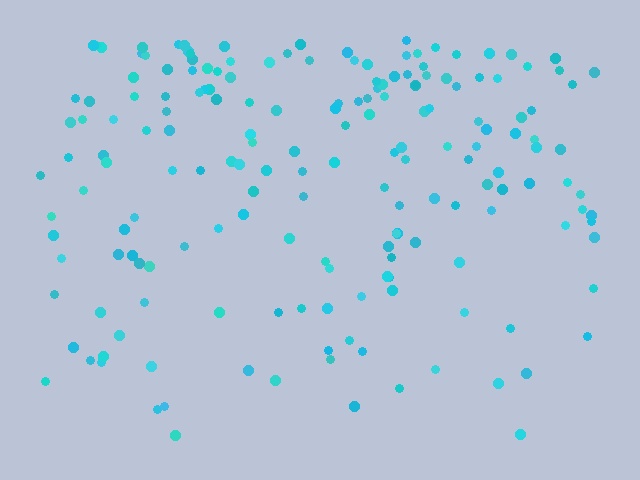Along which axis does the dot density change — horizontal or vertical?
Vertical.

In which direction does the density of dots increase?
From bottom to top, with the top side densest.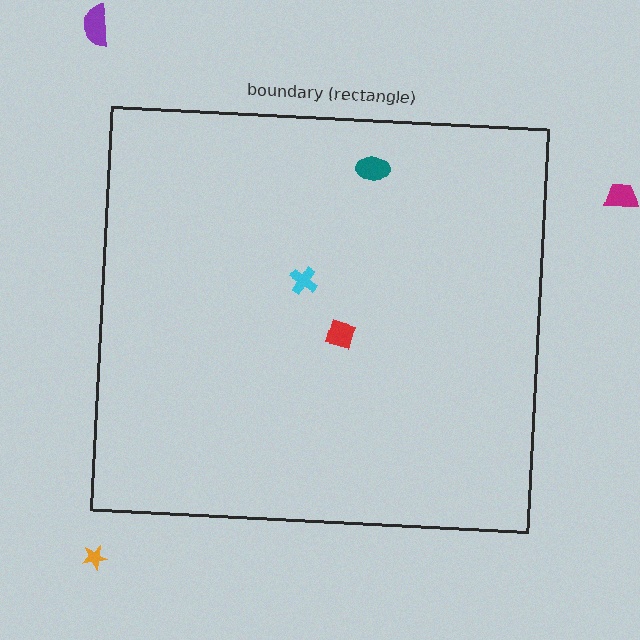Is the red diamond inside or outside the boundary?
Inside.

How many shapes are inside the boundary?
3 inside, 3 outside.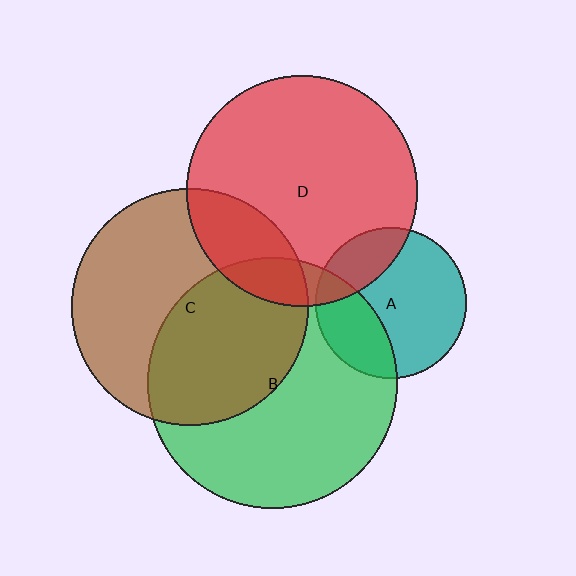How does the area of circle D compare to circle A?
Approximately 2.3 times.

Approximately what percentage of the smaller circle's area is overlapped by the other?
Approximately 30%.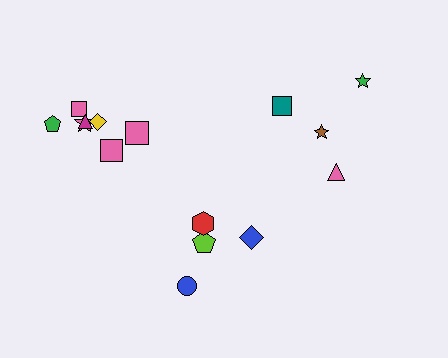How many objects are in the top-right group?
There are 4 objects.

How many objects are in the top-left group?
There are 7 objects.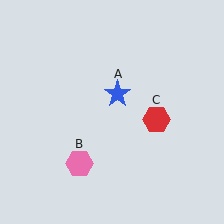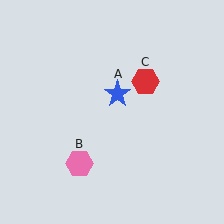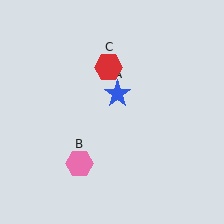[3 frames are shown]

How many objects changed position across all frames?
1 object changed position: red hexagon (object C).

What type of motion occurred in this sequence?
The red hexagon (object C) rotated counterclockwise around the center of the scene.